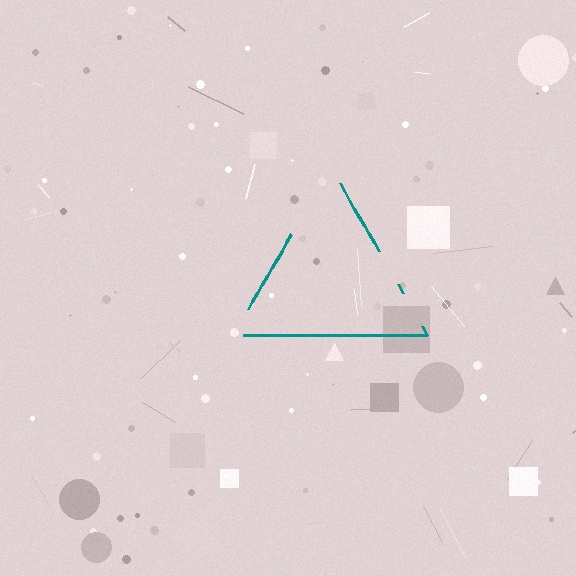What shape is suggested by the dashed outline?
The dashed outline suggests a triangle.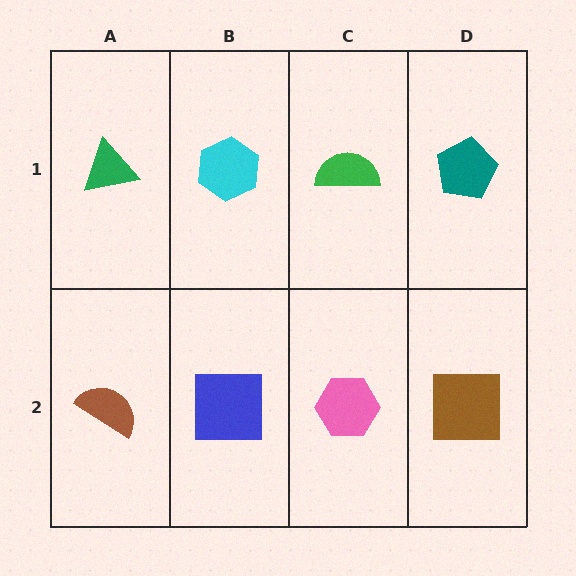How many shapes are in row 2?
4 shapes.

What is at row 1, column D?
A teal pentagon.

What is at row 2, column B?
A blue square.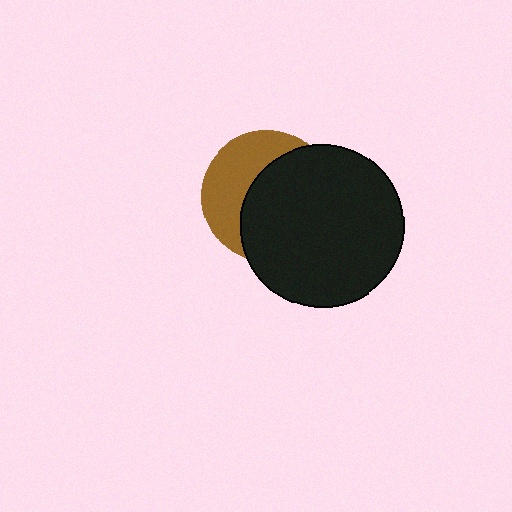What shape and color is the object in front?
The object in front is a black circle.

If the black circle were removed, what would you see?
You would see the complete brown circle.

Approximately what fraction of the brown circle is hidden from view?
Roughly 59% of the brown circle is hidden behind the black circle.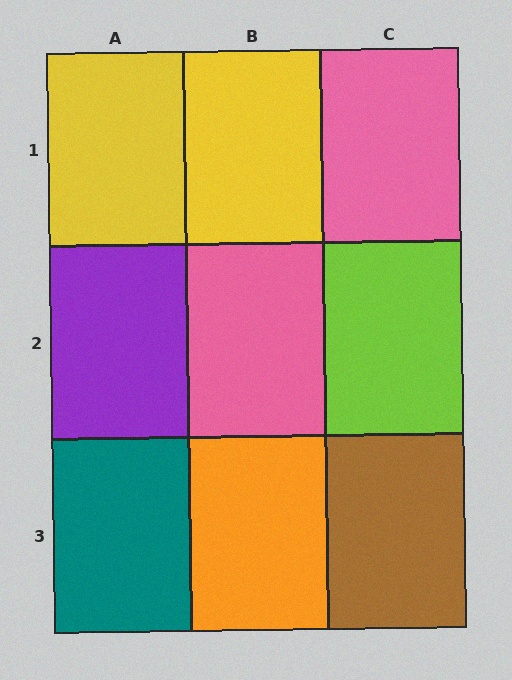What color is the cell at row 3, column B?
Orange.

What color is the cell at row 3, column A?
Teal.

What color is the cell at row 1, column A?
Yellow.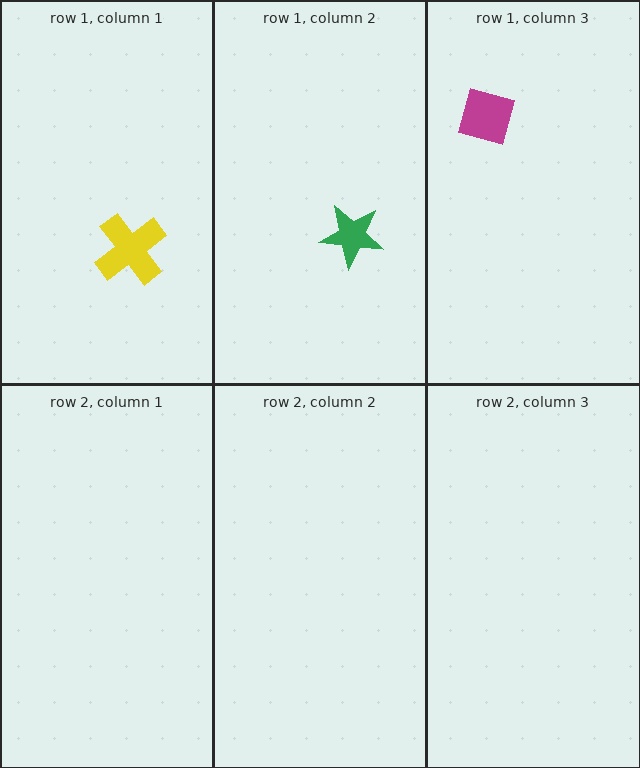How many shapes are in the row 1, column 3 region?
1.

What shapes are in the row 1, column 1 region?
The yellow cross.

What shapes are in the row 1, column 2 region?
The green star.